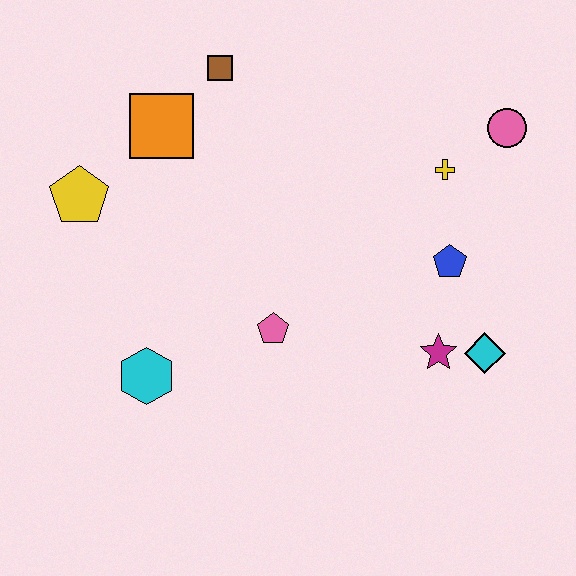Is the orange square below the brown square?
Yes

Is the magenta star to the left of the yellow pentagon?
No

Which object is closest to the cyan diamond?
The magenta star is closest to the cyan diamond.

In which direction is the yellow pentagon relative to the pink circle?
The yellow pentagon is to the left of the pink circle.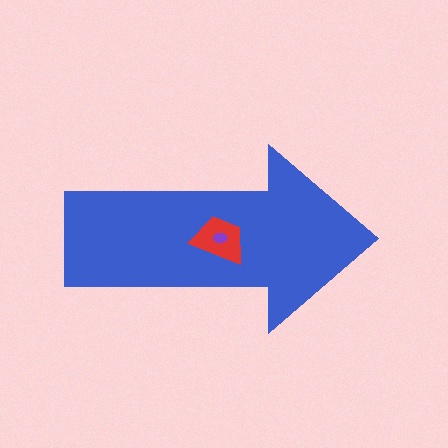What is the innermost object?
The purple ellipse.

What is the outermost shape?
The blue arrow.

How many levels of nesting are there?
3.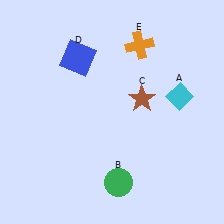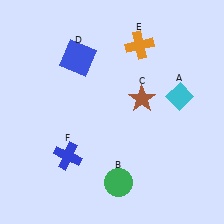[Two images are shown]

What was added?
A blue cross (F) was added in Image 2.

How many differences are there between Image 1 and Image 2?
There is 1 difference between the two images.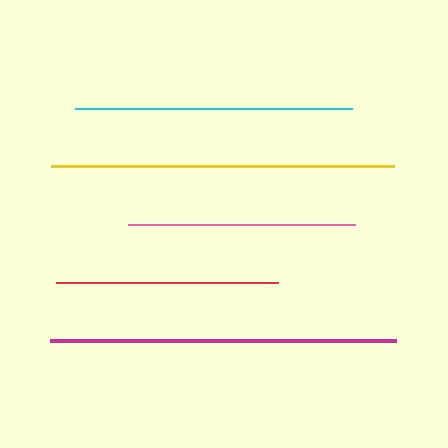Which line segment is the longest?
The magenta line is the longest at approximately 346 pixels.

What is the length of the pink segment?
The pink segment is approximately 228 pixels long.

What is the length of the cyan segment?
The cyan segment is approximately 276 pixels long.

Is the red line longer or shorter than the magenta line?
The magenta line is longer than the red line.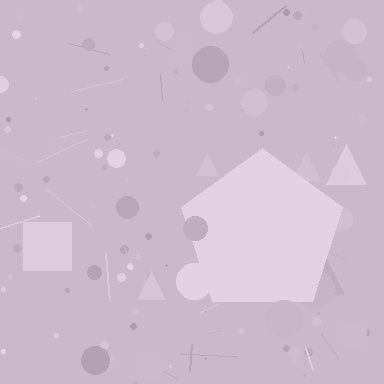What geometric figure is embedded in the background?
A pentagon is embedded in the background.